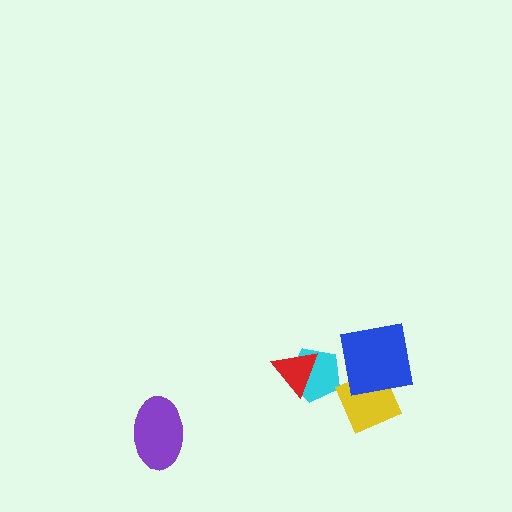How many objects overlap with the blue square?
2 objects overlap with the blue square.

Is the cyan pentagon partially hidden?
Yes, it is partially covered by another shape.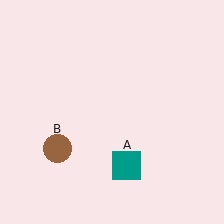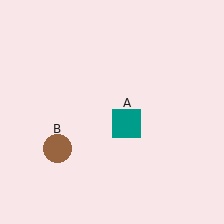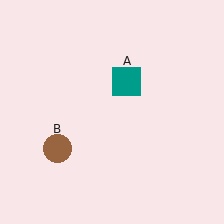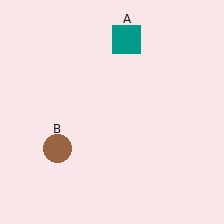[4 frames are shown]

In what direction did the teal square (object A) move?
The teal square (object A) moved up.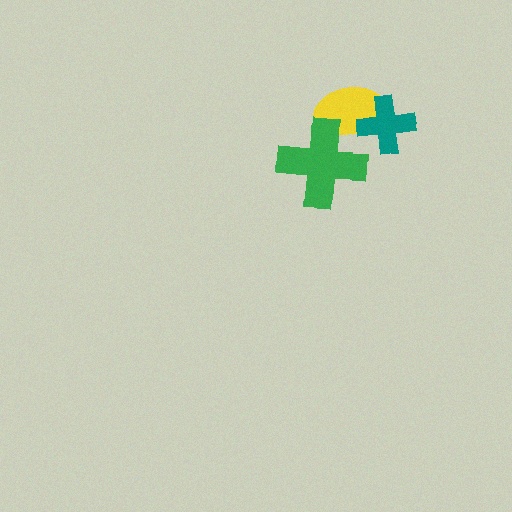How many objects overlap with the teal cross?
1 object overlaps with the teal cross.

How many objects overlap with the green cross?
1 object overlaps with the green cross.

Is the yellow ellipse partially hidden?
Yes, it is partially covered by another shape.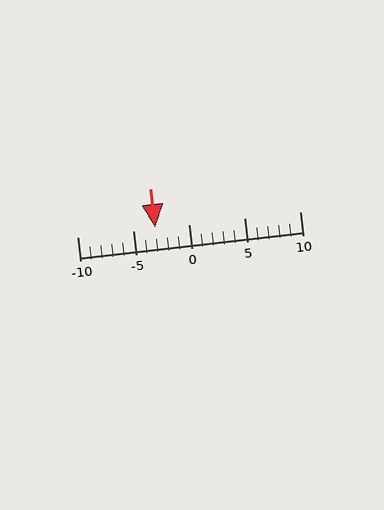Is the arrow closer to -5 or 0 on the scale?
The arrow is closer to -5.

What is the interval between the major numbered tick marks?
The major tick marks are spaced 5 units apart.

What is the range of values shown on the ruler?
The ruler shows values from -10 to 10.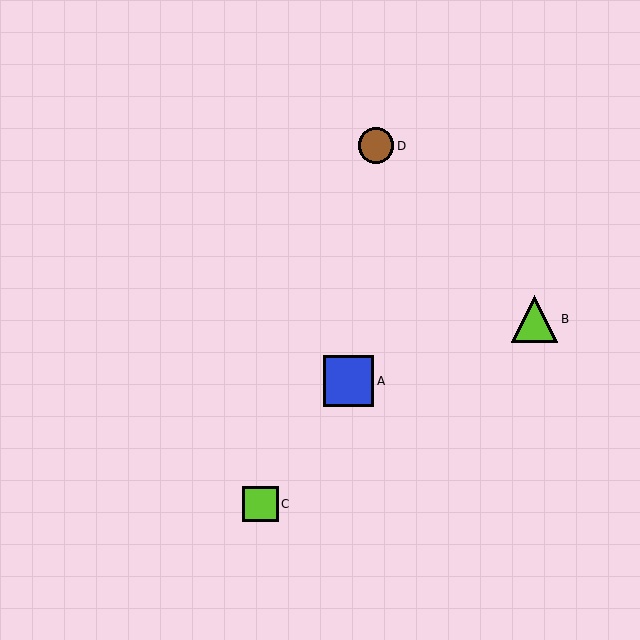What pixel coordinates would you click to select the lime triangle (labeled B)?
Click at (535, 319) to select the lime triangle B.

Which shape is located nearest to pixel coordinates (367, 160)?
The brown circle (labeled D) at (376, 146) is nearest to that location.